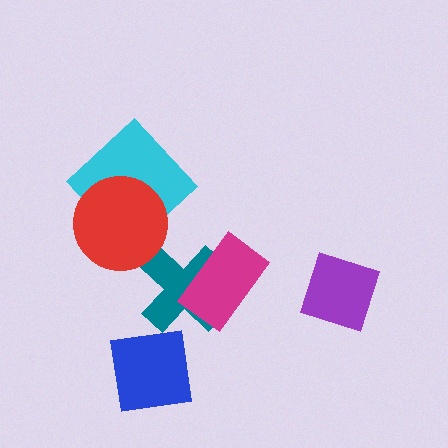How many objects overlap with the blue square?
0 objects overlap with the blue square.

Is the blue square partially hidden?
No, no other shape covers it.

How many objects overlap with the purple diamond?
0 objects overlap with the purple diamond.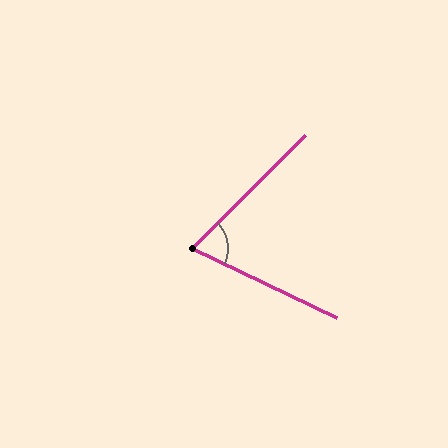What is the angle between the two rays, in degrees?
Approximately 71 degrees.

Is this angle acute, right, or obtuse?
It is acute.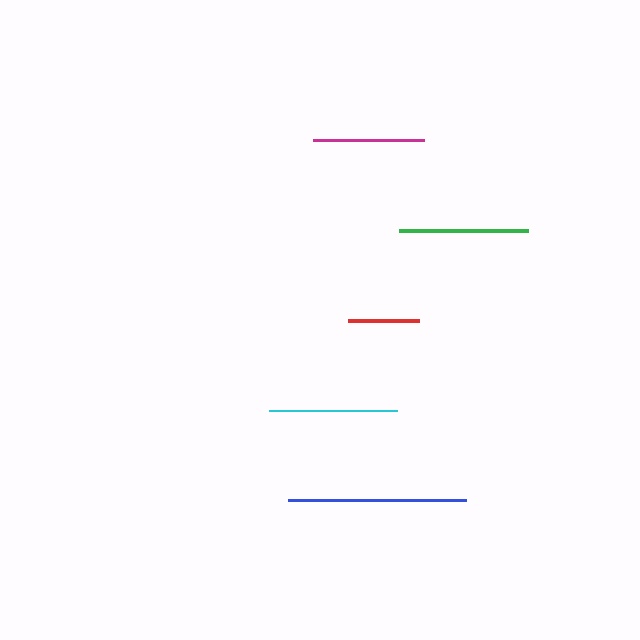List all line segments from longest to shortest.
From longest to shortest: blue, green, cyan, magenta, red.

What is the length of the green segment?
The green segment is approximately 129 pixels long.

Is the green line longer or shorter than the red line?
The green line is longer than the red line.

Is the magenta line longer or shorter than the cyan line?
The cyan line is longer than the magenta line.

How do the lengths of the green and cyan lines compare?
The green and cyan lines are approximately the same length.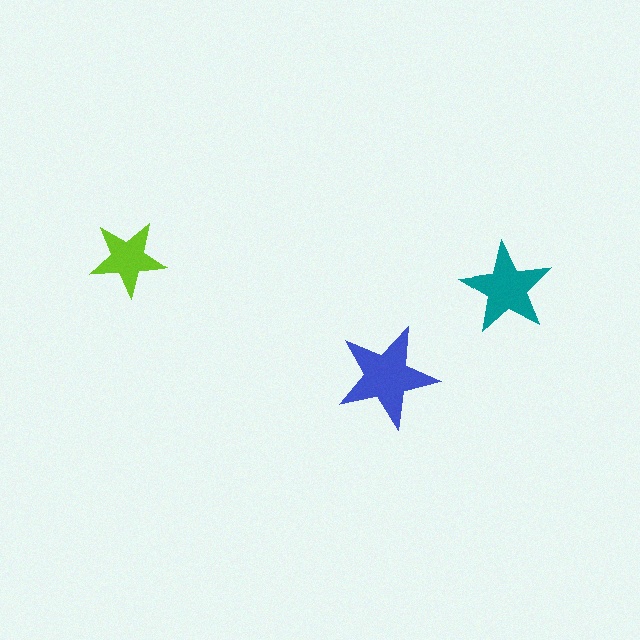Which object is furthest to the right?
The teal star is rightmost.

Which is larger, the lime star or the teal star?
The teal one.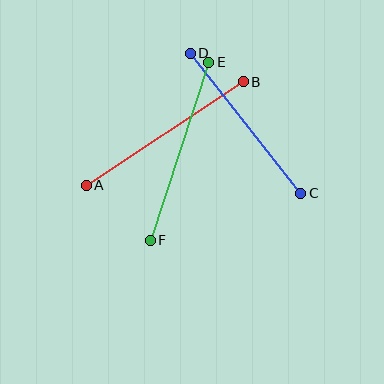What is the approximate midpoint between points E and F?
The midpoint is at approximately (179, 151) pixels.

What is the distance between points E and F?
The distance is approximately 187 pixels.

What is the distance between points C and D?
The distance is approximately 178 pixels.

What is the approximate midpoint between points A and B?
The midpoint is at approximately (165, 134) pixels.